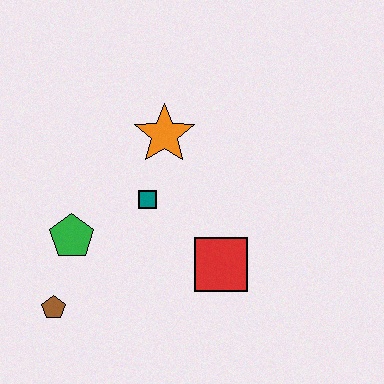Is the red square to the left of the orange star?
No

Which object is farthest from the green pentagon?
The red square is farthest from the green pentagon.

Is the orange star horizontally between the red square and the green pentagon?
Yes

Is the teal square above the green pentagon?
Yes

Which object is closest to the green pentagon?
The brown pentagon is closest to the green pentagon.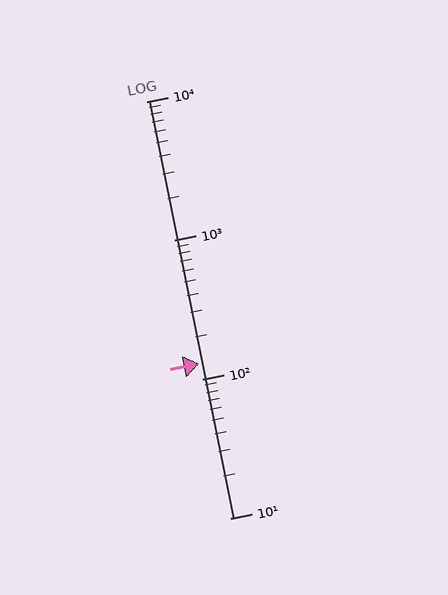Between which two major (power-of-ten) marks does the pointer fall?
The pointer is between 100 and 1000.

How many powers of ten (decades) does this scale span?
The scale spans 3 decades, from 10 to 10000.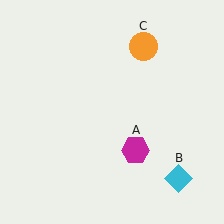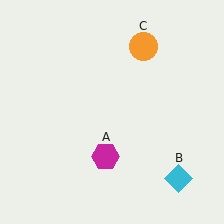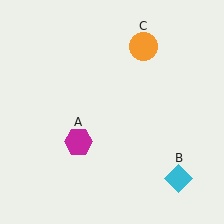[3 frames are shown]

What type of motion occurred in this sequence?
The magenta hexagon (object A) rotated clockwise around the center of the scene.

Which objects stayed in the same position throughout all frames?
Cyan diamond (object B) and orange circle (object C) remained stationary.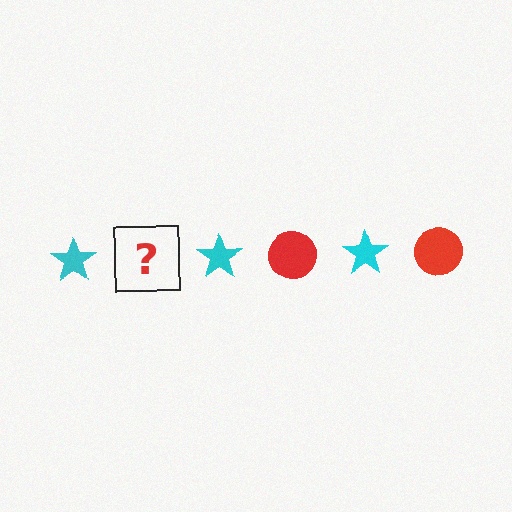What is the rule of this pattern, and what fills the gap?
The rule is that the pattern alternates between cyan star and red circle. The gap should be filled with a red circle.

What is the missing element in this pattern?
The missing element is a red circle.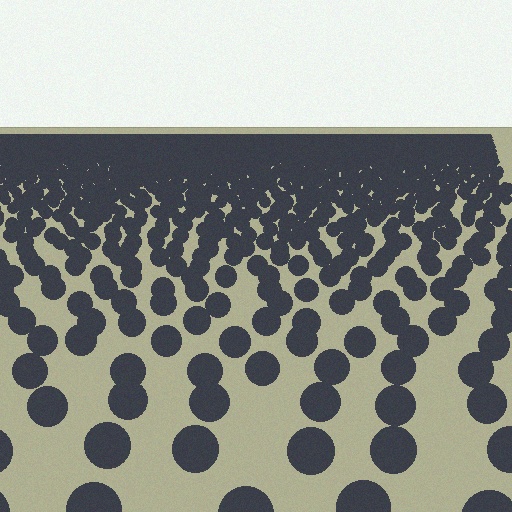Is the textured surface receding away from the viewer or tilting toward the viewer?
The surface is receding away from the viewer. Texture elements get smaller and denser toward the top.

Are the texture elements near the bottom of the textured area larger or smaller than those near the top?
Larger. Near the bottom, elements are closer to the viewer and appear at a bigger on-screen size.